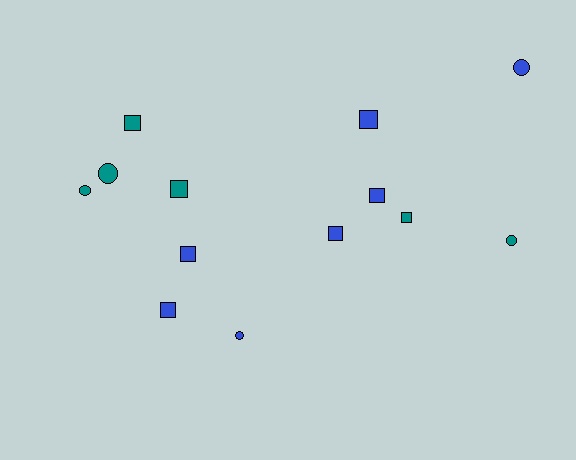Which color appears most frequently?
Blue, with 7 objects.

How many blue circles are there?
There are 2 blue circles.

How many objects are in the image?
There are 13 objects.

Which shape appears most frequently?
Square, with 8 objects.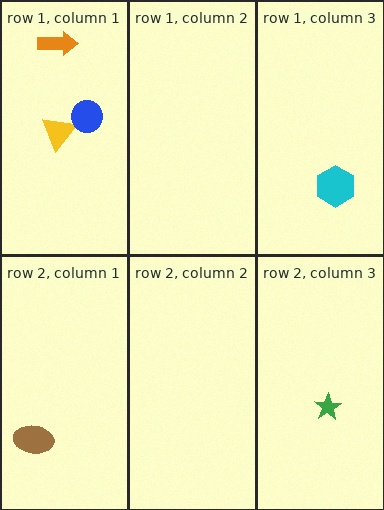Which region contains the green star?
The row 2, column 3 region.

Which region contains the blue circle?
The row 1, column 1 region.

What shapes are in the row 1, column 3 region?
The cyan hexagon.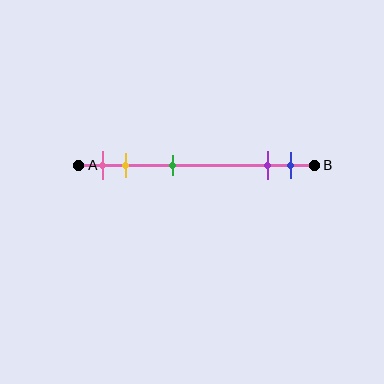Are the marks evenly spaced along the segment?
No, the marks are not evenly spaced.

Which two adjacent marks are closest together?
The purple and blue marks are the closest adjacent pair.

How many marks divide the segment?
There are 5 marks dividing the segment.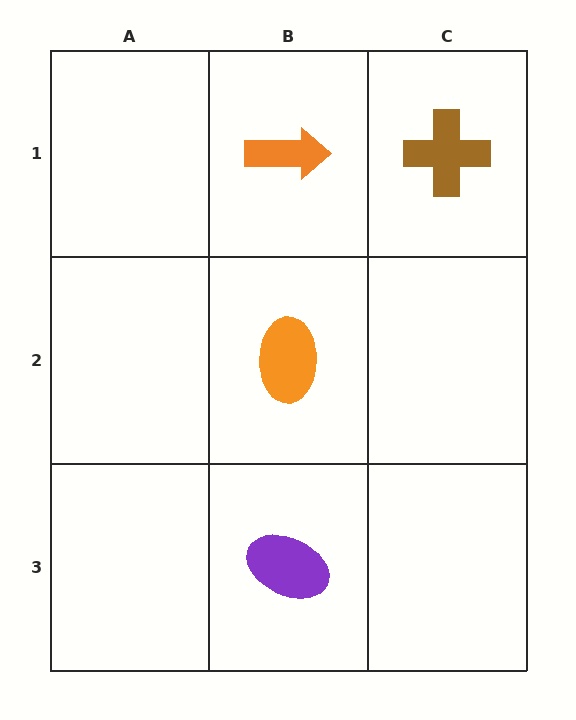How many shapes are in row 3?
1 shape.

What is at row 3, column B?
A purple ellipse.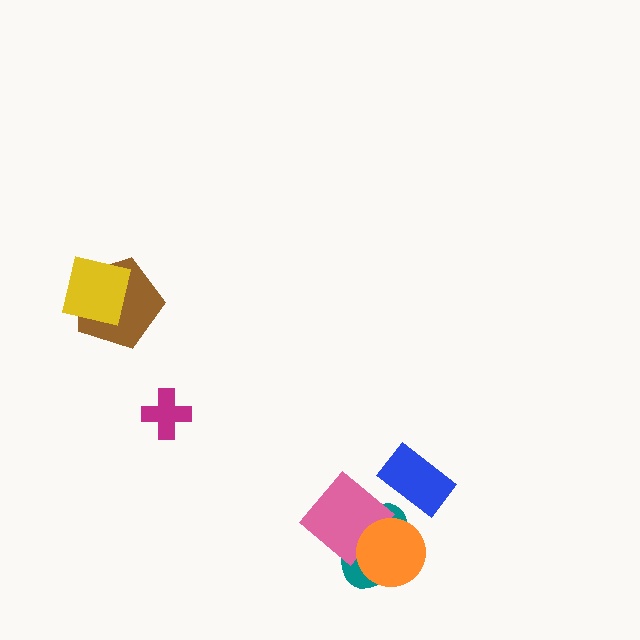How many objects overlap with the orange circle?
2 objects overlap with the orange circle.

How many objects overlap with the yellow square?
1 object overlaps with the yellow square.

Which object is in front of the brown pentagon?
The yellow square is in front of the brown pentagon.